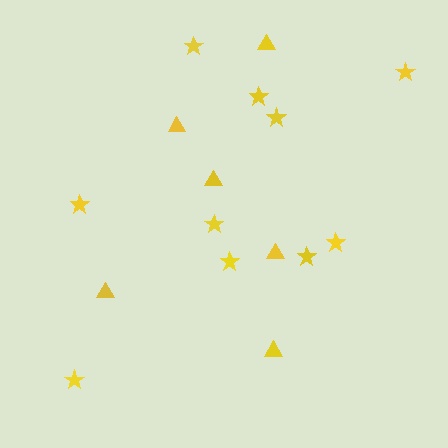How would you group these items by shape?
There are 2 groups: one group of triangles (6) and one group of stars (10).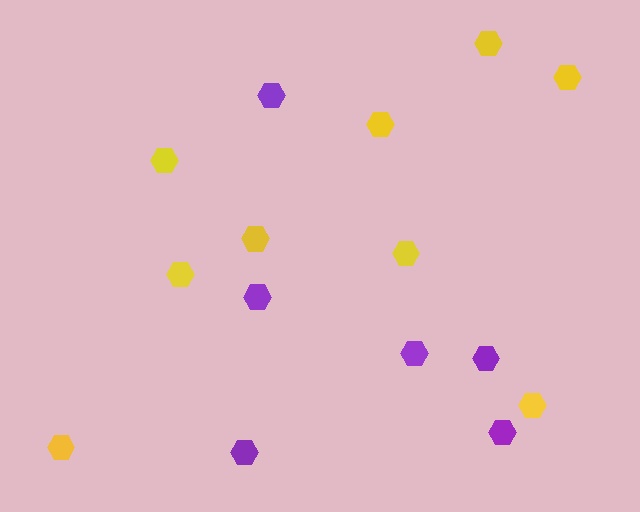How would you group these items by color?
There are 2 groups: one group of purple hexagons (6) and one group of yellow hexagons (9).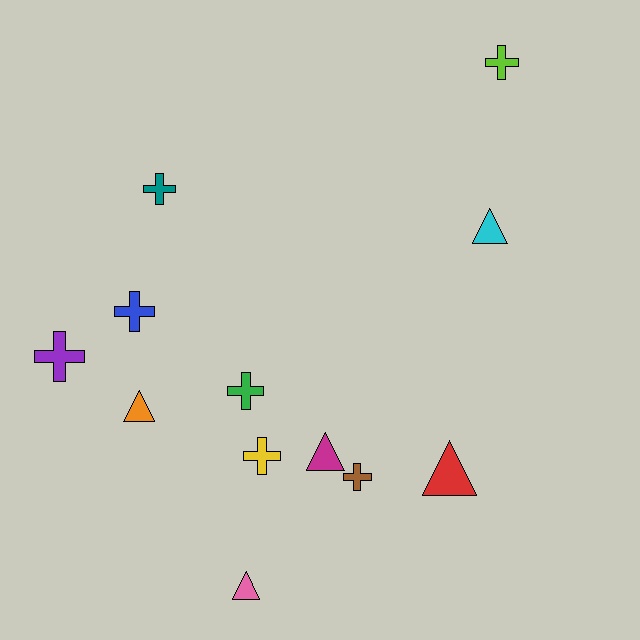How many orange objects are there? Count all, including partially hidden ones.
There is 1 orange object.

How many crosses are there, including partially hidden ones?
There are 7 crosses.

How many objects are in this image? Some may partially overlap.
There are 12 objects.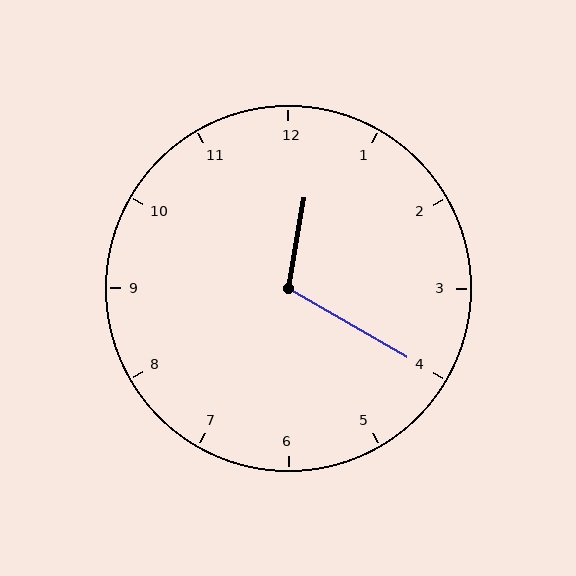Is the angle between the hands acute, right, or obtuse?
It is obtuse.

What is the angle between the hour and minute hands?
Approximately 110 degrees.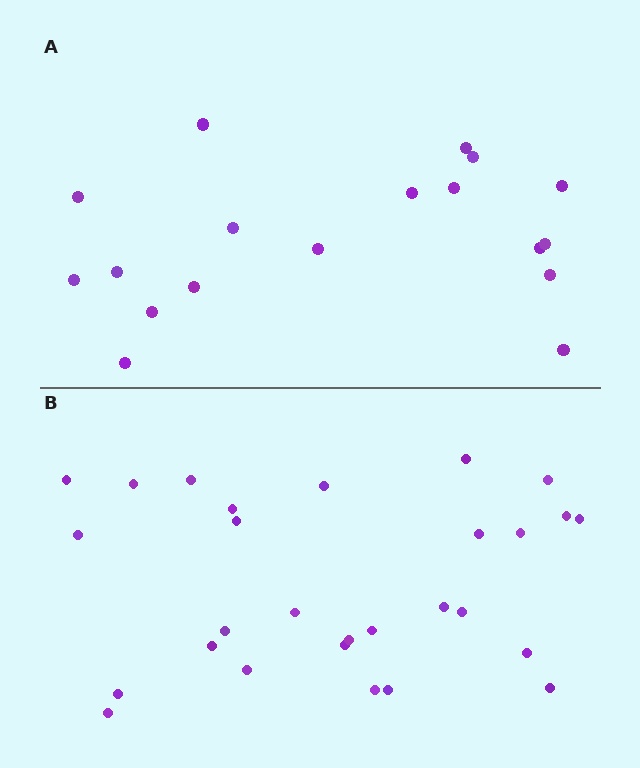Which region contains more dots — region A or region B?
Region B (the bottom region) has more dots.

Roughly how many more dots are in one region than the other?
Region B has roughly 10 or so more dots than region A.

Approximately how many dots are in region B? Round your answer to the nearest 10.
About 30 dots. (The exact count is 28, which rounds to 30.)